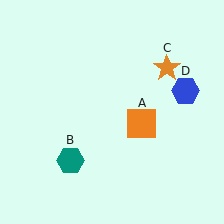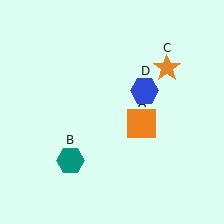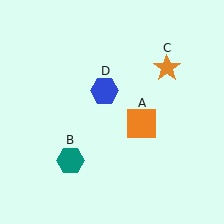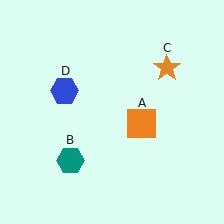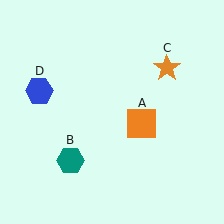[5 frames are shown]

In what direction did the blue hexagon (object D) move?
The blue hexagon (object D) moved left.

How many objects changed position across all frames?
1 object changed position: blue hexagon (object D).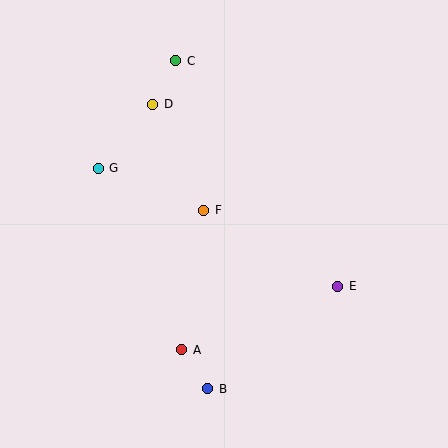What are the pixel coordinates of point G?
Point G is at (98, 168).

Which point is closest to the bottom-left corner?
Point A is closest to the bottom-left corner.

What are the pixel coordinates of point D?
Point D is at (153, 104).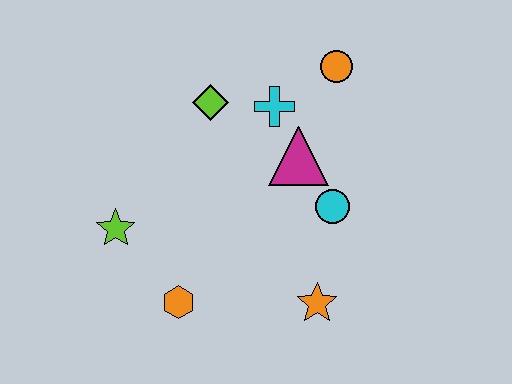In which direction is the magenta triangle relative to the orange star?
The magenta triangle is above the orange star.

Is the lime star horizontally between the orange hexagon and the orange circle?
No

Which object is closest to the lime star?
The orange hexagon is closest to the lime star.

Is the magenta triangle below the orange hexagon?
No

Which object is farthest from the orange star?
The orange circle is farthest from the orange star.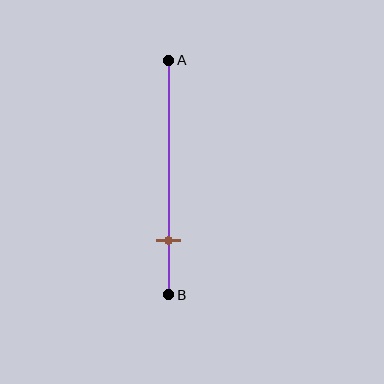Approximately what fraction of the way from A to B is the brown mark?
The brown mark is approximately 75% of the way from A to B.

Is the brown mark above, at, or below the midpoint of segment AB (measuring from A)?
The brown mark is below the midpoint of segment AB.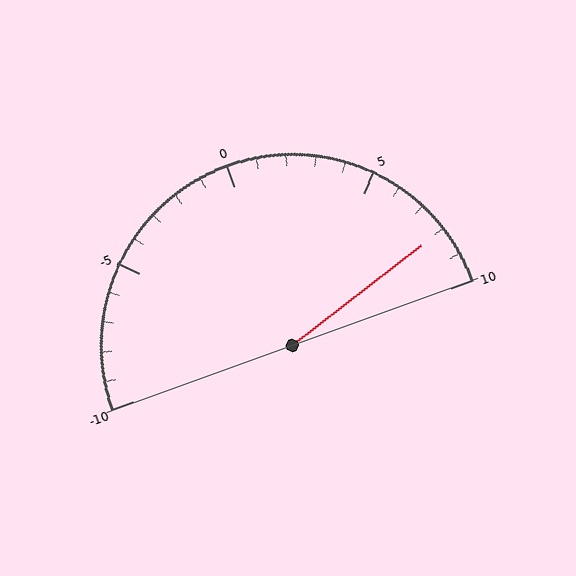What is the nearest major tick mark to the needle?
The nearest major tick mark is 10.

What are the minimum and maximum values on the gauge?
The gauge ranges from -10 to 10.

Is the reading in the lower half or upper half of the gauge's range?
The reading is in the upper half of the range (-10 to 10).